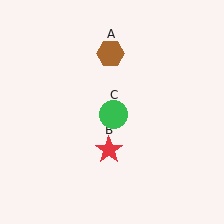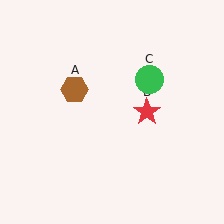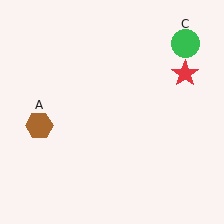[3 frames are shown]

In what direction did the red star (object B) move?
The red star (object B) moved up and to the right.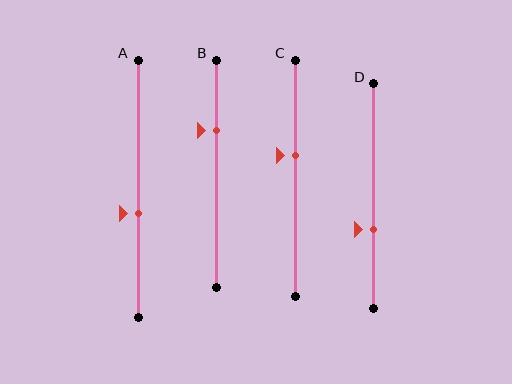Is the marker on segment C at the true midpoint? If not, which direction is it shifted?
No, the marker on segment C is shifted upward by about 10% of the segment length.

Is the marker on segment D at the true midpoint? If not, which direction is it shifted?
No, the marker on segment D is shifted downward by about 15% of the segment length.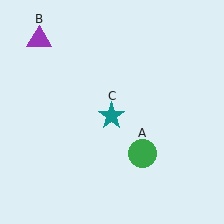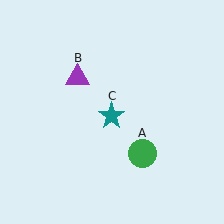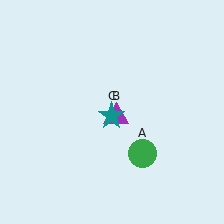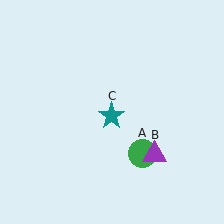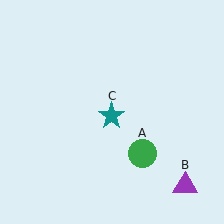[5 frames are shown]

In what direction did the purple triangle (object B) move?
The purple triangle (object B) moved down and to the right.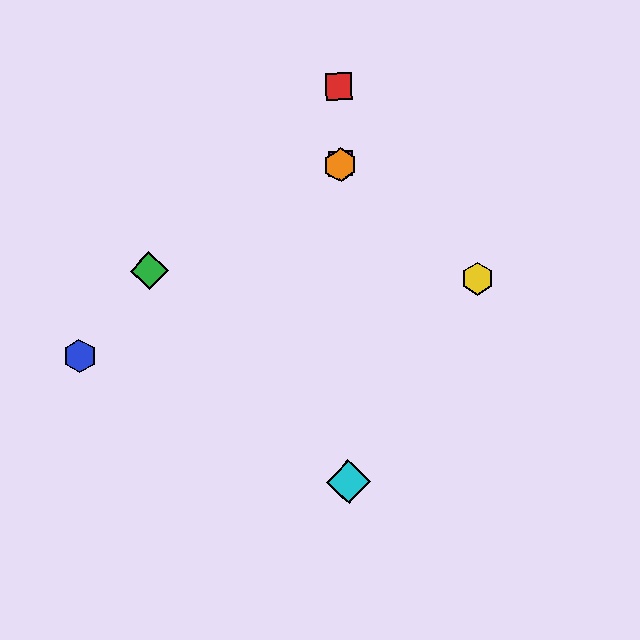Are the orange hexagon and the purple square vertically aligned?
Yes, both are at x≈341.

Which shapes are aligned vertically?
The red square, the purple square, the orange hexagon, the cyan diamond are aligned vertically.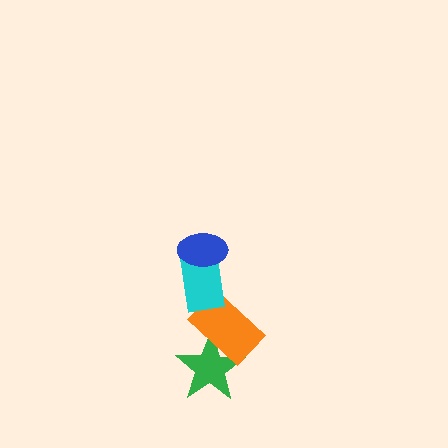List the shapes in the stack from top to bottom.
From top to bottom: the blue ellipse, the cyan rectangle, the orange rectangle, the green star.